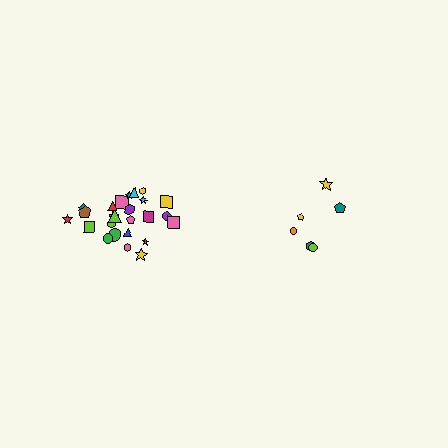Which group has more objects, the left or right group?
The left group.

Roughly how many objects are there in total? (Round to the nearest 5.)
Roughly 30 objects in total.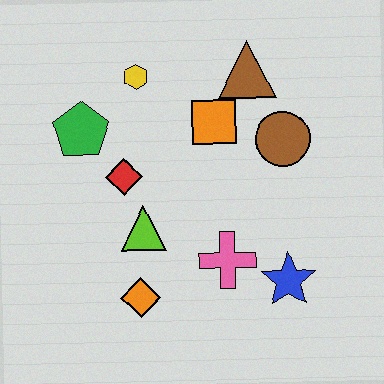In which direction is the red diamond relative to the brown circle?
The red diamond is to the left of the brown circle.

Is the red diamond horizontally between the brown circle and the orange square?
No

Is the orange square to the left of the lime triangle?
No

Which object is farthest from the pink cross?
The yellow hexagon is farthest from the pink cross.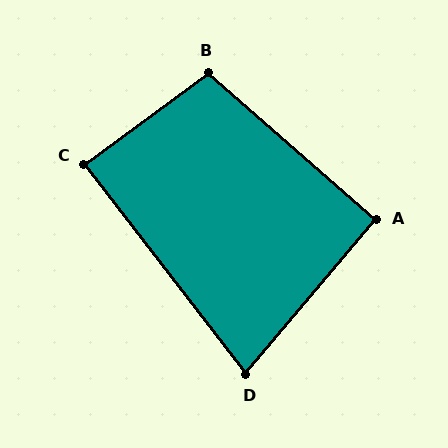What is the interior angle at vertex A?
Approximately 91 degrees (approximately right).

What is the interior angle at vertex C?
Approximately 89 degrees (approximately right).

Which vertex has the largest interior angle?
B, at approximately 102 degrees.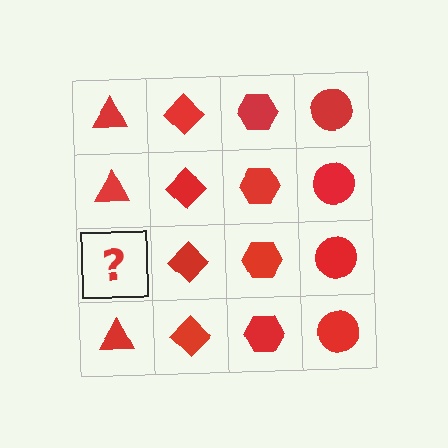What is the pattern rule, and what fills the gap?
The rule is that each column has a consistent shape. The gap should be filled with a red triangle.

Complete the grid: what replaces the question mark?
The question mark should be replaced with a red triangle.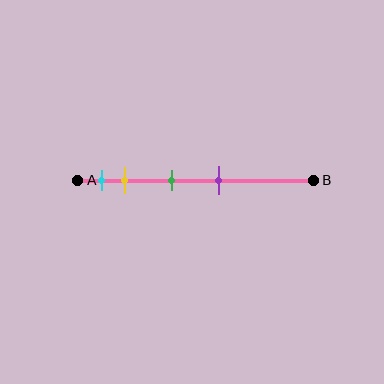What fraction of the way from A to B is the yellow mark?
The yellow mark is approximately 20% (0.2) of the way from A to B.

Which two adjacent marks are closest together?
The cyan and yellow marks are the closest adjacent pair.